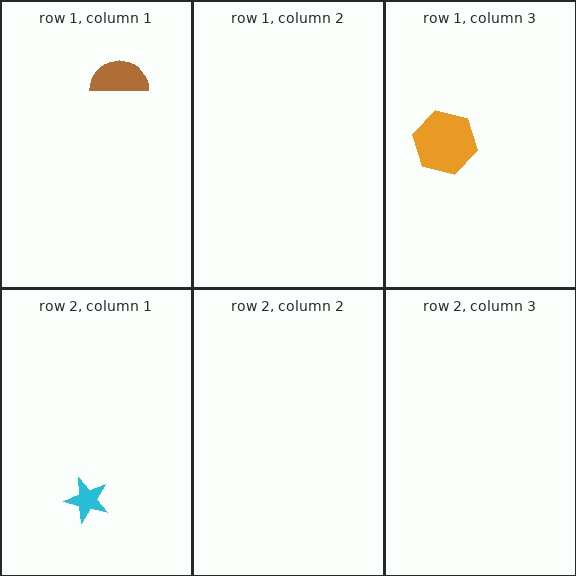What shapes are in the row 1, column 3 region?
The orange hexagon.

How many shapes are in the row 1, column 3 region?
1.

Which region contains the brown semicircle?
The row 1, column 1 region.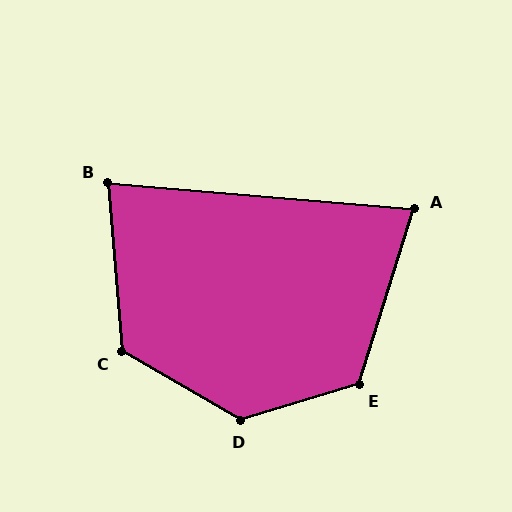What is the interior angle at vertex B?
Approximately 81 degrees (acute).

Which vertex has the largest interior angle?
D, at approximately 133 degrees.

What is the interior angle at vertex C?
Approximately 125 degrees (obtuse).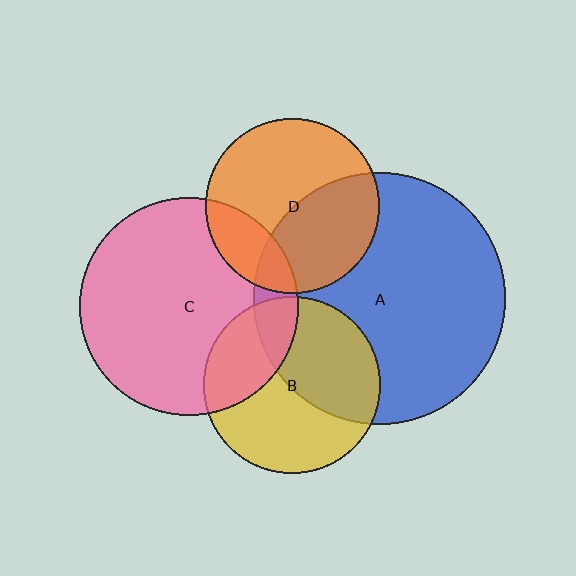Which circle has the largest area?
Circle A (blue).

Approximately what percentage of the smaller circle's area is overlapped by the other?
Approximately 10%.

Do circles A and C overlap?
Yes.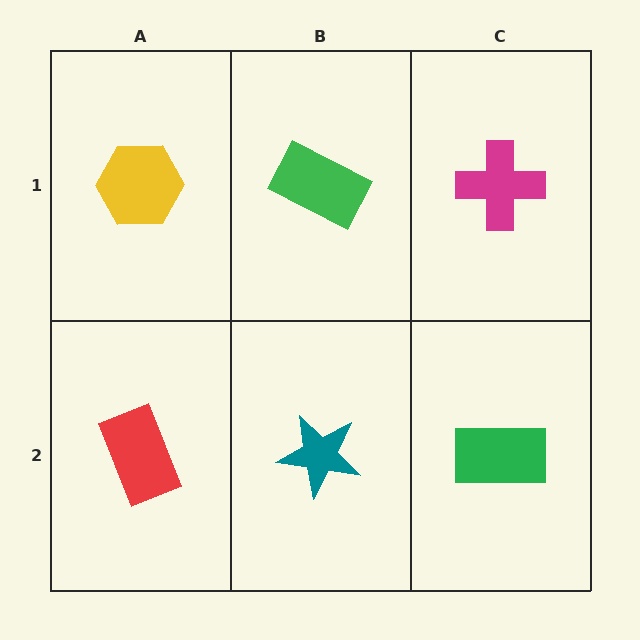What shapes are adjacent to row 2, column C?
A magenta cross (row 1, column C), a teal star (row 2, column B).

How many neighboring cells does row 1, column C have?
2.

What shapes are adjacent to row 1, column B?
A teal star (row 2, column B), a yellow hexagon (row 1, column A), a magenta cross (row 1, column C).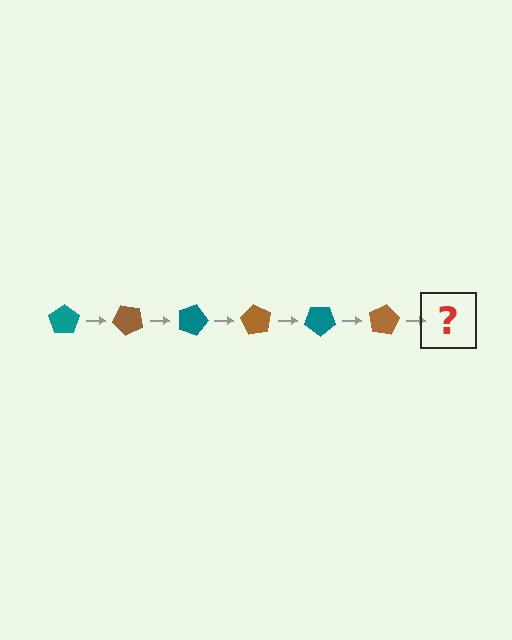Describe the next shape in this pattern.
It should be a teal pentagon, rotated 270 degrees from the start.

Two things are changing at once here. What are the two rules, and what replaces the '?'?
The two rules are that it rotates 45 degrees each step and the color cycles through teal and brown. The '?' should be a teal pentagon, rotated 270 degrees from the start.